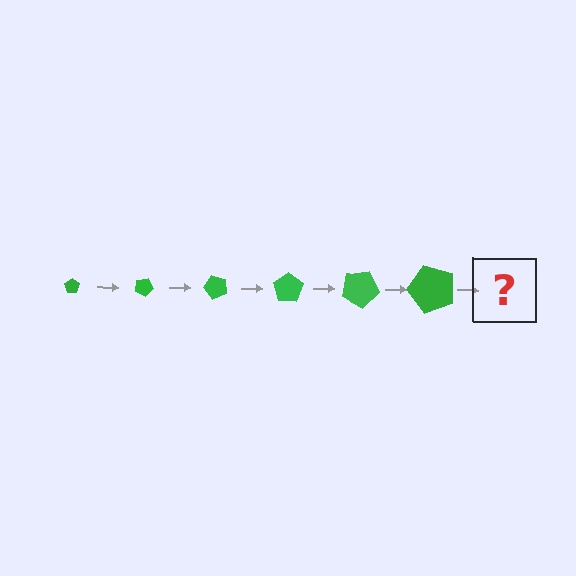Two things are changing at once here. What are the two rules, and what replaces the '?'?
The two rules are that the pentagon grows larger each step and it rotates 25 degrees each step. The '?' should be a pentagon, larger than the previous one and rotated 150 degrees from the start.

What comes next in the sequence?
The next element should be a pentagon, larger than the previous one and rotated 150 degrees from the start.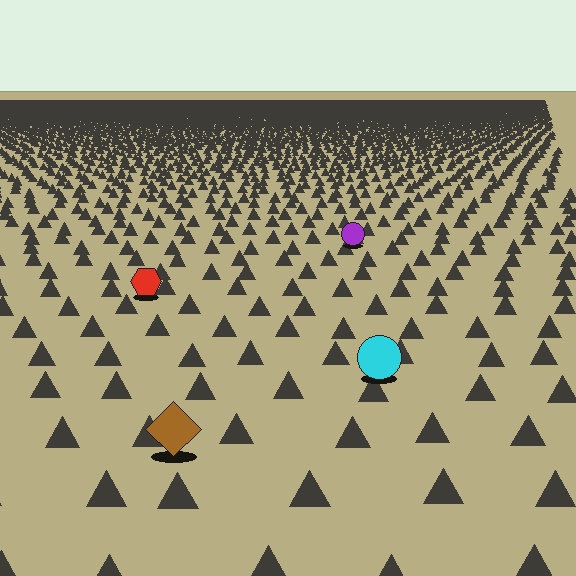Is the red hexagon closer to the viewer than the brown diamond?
No. The brown diamond is closer — you can tell from the texture gradient: the ground texture is coarser near it.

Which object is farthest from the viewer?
The purple circle is farthest from the viewer. It appears smaller and the ground texture around it is denser.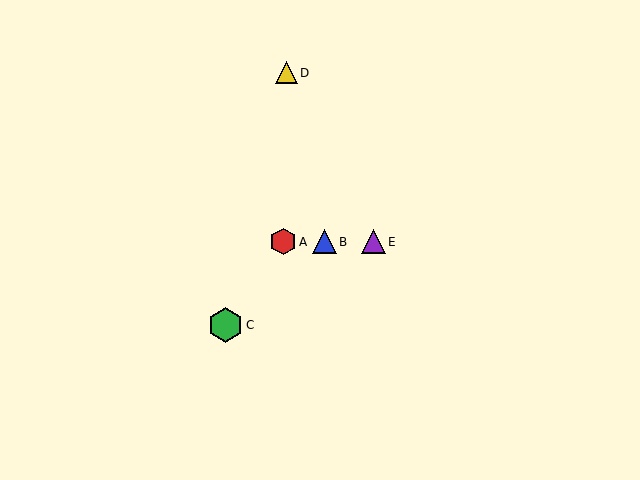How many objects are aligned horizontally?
3 objects (A, B, E) are aligned horizontally.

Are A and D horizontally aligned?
No, A is at y≈242 and D is at y≈73.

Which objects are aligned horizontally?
Objects A, B, E are aligned horizontally.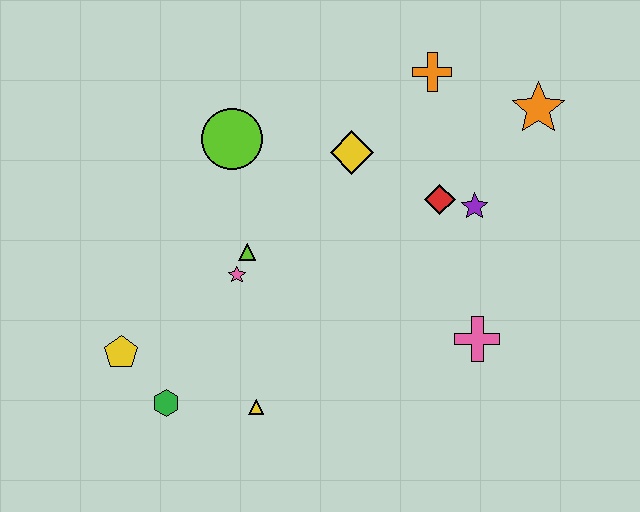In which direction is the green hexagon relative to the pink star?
The green hexagon is below the pink star.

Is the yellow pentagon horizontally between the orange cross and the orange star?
No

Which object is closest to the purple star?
The red diamond is closest to the purple star.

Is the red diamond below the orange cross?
Yes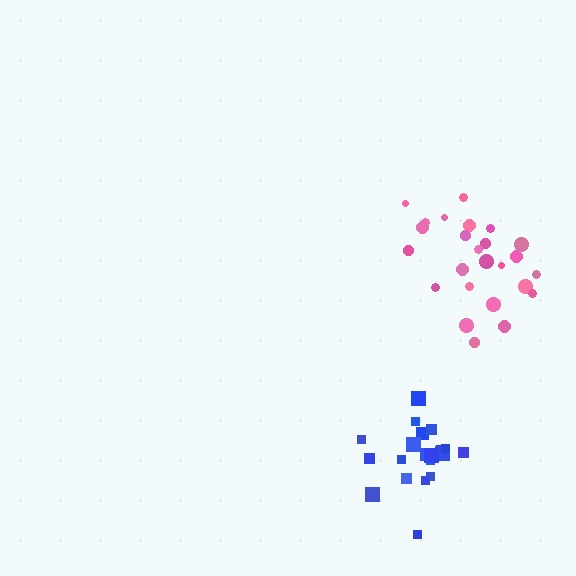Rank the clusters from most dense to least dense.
blue, pink.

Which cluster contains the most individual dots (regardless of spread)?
Pink (25).